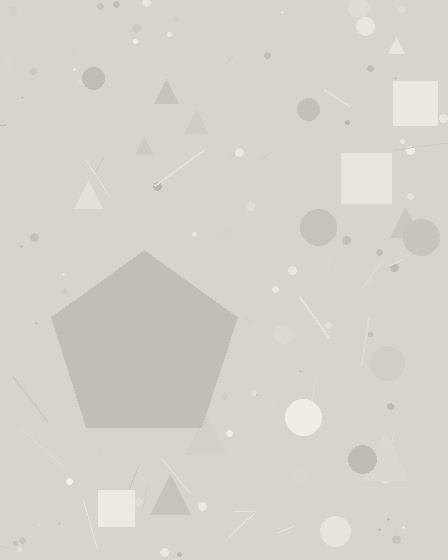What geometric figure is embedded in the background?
A pentagon is embedded in the background.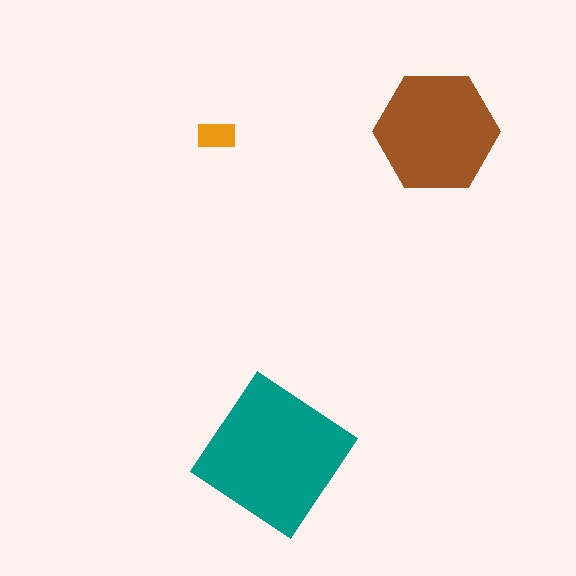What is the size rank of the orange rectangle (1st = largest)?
3rd.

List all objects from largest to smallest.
The teal diamond, the brown hexagon, the orange rectangle.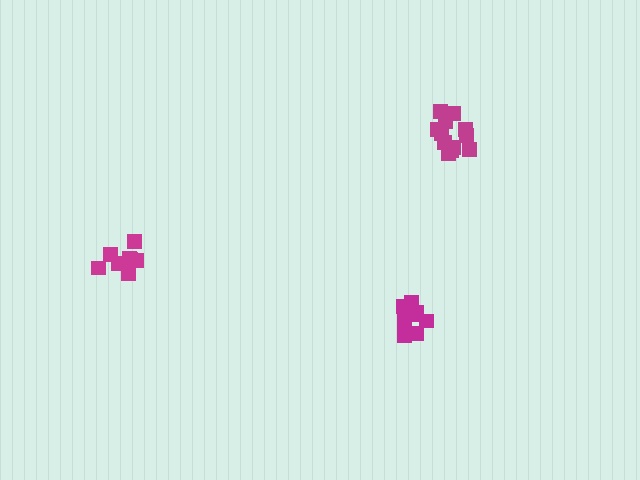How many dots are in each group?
Group 1: 12 dots, Group 2: 8 dots, Group 3: 8 dots (28 total).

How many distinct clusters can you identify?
There are 3 distinct clusters.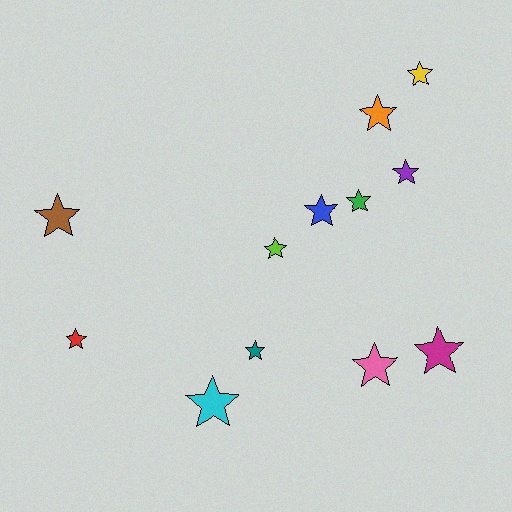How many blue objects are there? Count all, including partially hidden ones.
There is 1 blue object.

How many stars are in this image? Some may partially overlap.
There are 12 stars.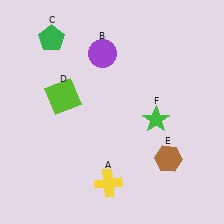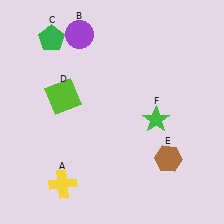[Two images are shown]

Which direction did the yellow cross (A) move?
The yellow cross (A) moved left.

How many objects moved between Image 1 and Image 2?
2 objects moved between the two images.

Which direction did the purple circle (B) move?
The purple circle (B) moved left.